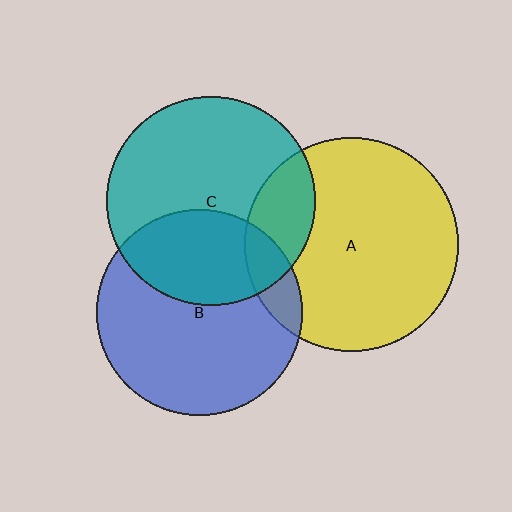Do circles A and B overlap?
Yes.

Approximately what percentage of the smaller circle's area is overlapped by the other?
Approximately 10%.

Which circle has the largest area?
Circle A (yellow).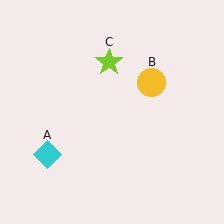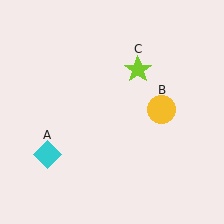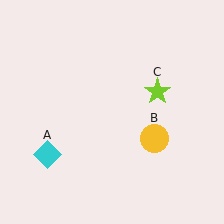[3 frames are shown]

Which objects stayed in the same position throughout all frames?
Cyan diamond (object A) remained stationary.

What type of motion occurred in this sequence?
The yellow circle (object B), lime star (object C) rotated clockwise around the center of the scene.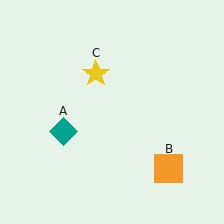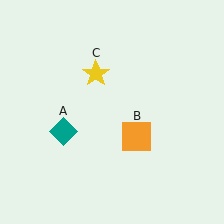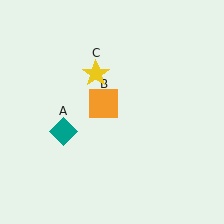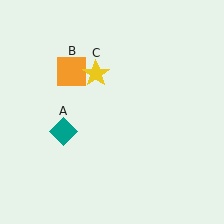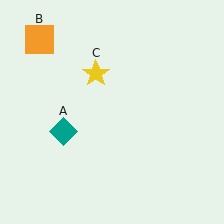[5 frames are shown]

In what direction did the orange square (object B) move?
The orange square (object B) moved up and to the left.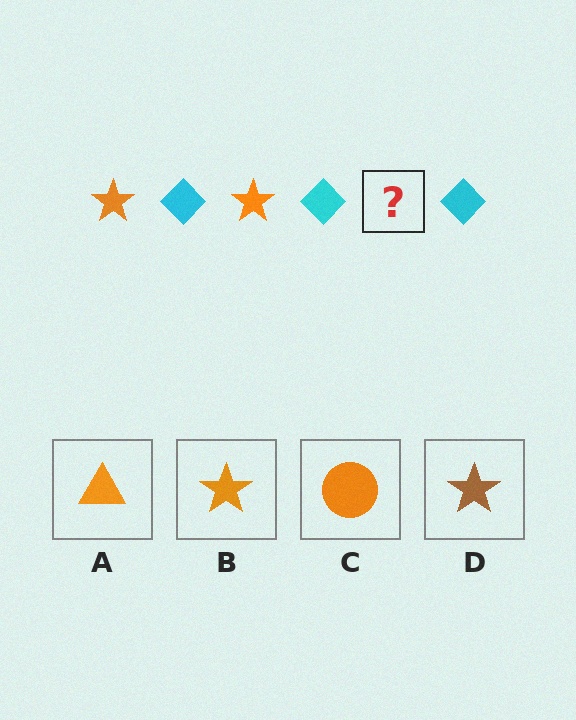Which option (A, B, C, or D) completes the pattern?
B.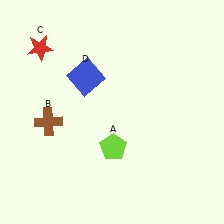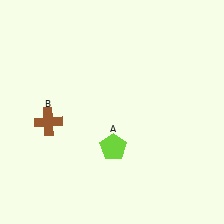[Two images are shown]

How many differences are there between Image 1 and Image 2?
There are 2 differences between the two images.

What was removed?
The red star (C), the blue square (D) were removed in Image 2.